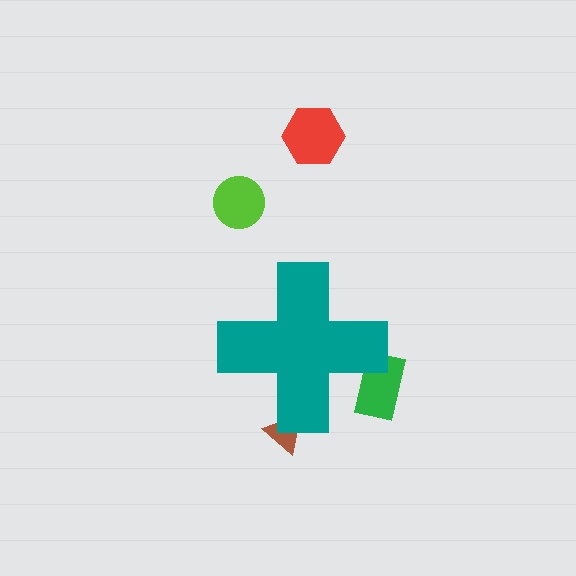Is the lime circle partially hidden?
No, the lime circle is fully visible.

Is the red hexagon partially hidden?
No, the red hexagon is fully visible.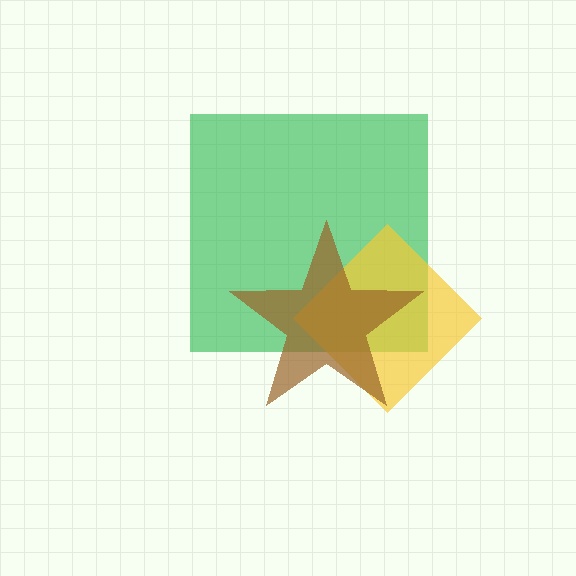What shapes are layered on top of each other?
The layered shapes are: a green square, a yellow diamond, a brown star.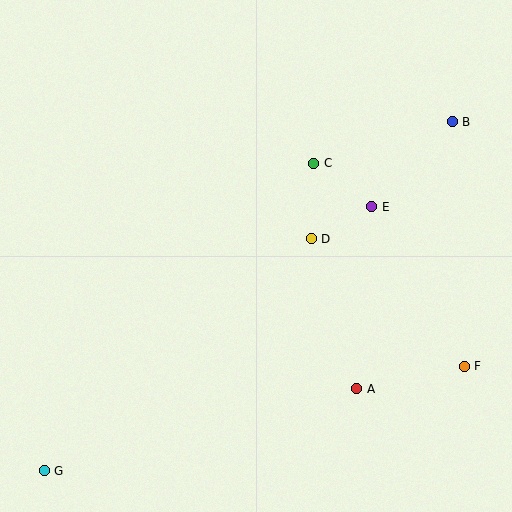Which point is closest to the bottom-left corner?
Point G is closest to the bottom-left corner.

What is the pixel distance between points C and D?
The distance between C and D is 76 pixels.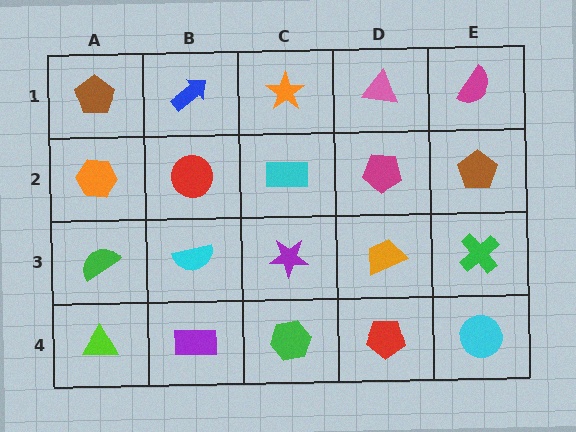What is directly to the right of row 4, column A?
A purple rectangle.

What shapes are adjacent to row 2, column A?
A brown pentagon (row 1, column A), a green semicircle (row 3, column A), a red circle (row 2, column B).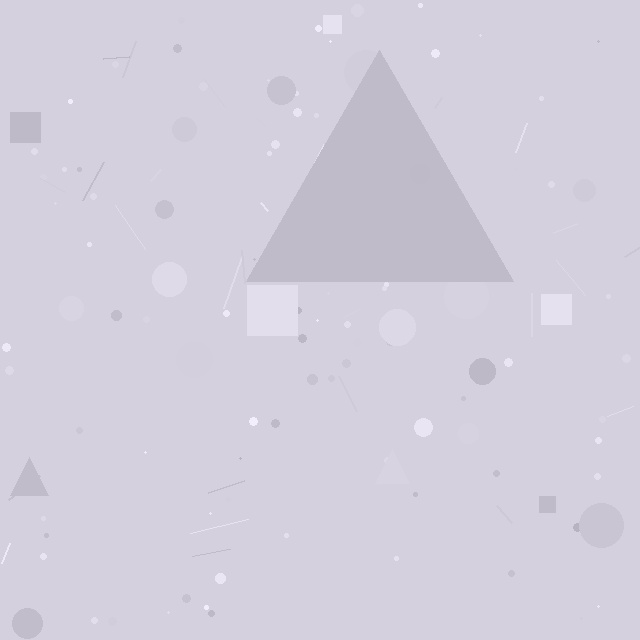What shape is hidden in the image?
A triangle is hidden in the image.